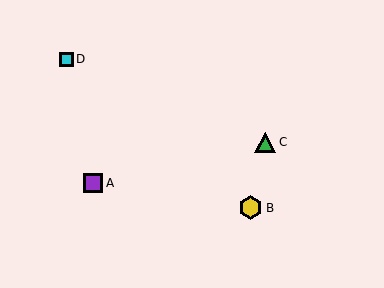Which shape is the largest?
The yellow hexagon (labeled B) is the largest.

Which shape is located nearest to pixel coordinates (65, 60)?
The cyan square (labeled D) at (66, 59) is nearest to that location.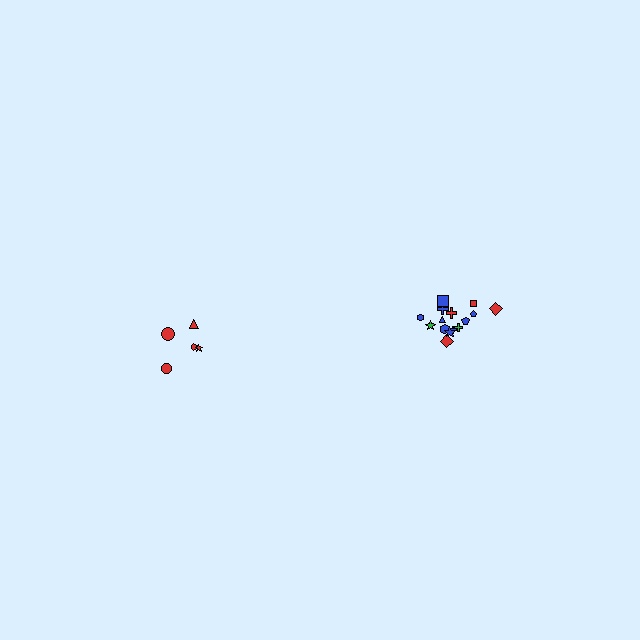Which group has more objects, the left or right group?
The right group.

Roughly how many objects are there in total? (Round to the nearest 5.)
Roughly 20 objects in total.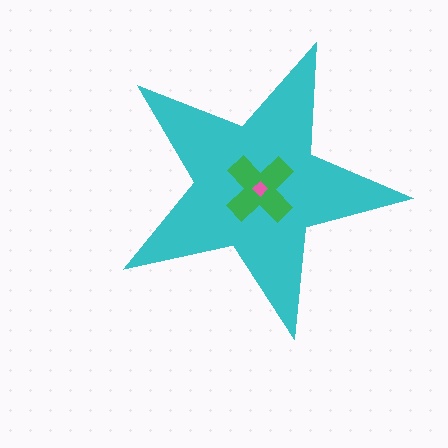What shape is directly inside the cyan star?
The green cross.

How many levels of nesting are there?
3.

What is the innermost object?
The pink diamond.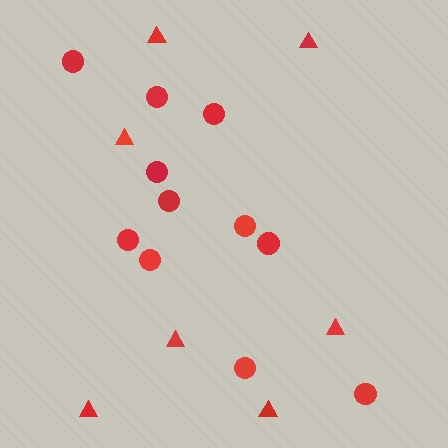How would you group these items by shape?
There are 2 groups: one group of triangles (7) and one group of circles (11).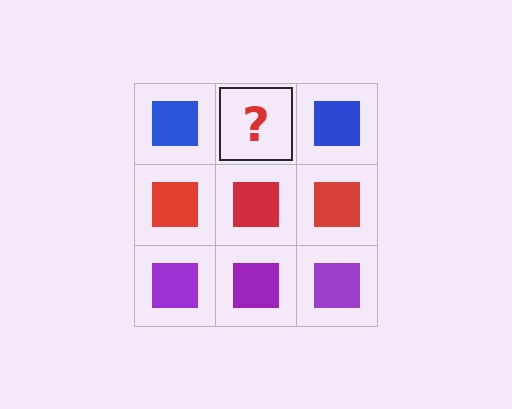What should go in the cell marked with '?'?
The missing cell should contain a blue square.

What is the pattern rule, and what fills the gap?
The rule is that each row has a consistent color. The gap should be filled with a blue square.